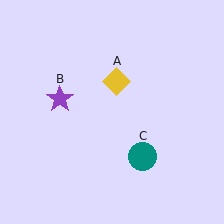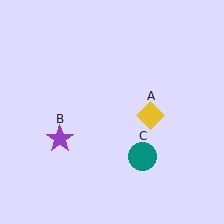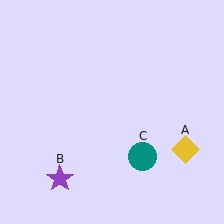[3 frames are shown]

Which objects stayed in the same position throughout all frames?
Teal circle (object C) remained stationary.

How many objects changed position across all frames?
2 objects changed position: yellow diamond (object A), purple star (object B).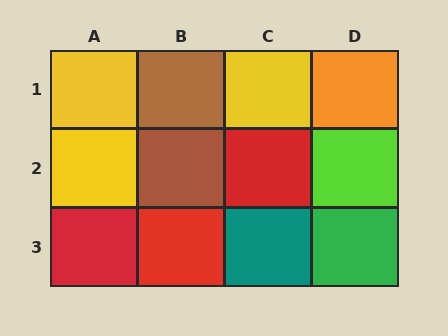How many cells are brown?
2 cells are brown.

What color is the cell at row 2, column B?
Brown.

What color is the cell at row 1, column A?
Yellow.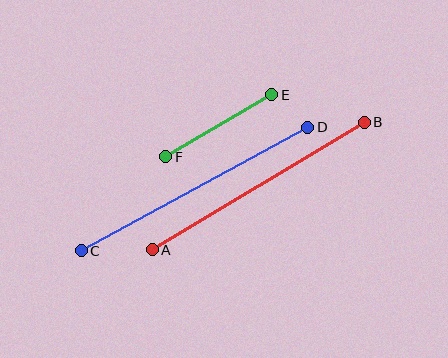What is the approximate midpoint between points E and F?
The midpoint is at approximately (219, 126) pixels.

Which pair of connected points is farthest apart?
Points C and D are farthest apart.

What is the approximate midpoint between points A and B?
The midpoint is at approximately (258, 186) pixels.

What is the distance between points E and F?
The distance is approximately 123 pixels.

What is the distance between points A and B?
The distance is approximately 247 pixels.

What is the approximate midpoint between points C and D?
The midpoint is at approximately (195, 189) pixels.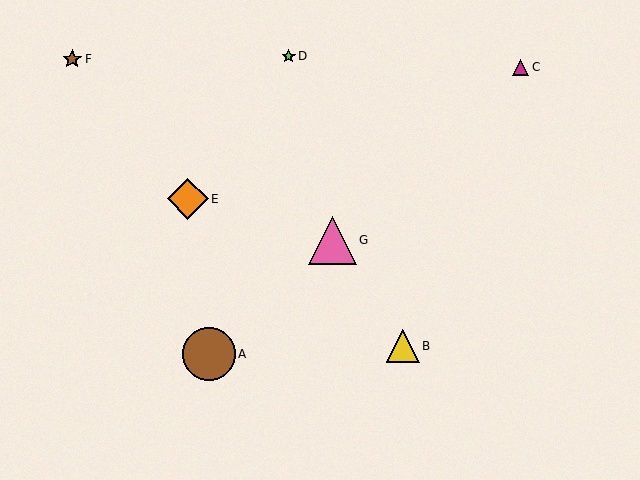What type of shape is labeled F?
Shape F is a brown star.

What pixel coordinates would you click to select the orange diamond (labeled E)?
Click at (188, 199) to select the orange diamond E.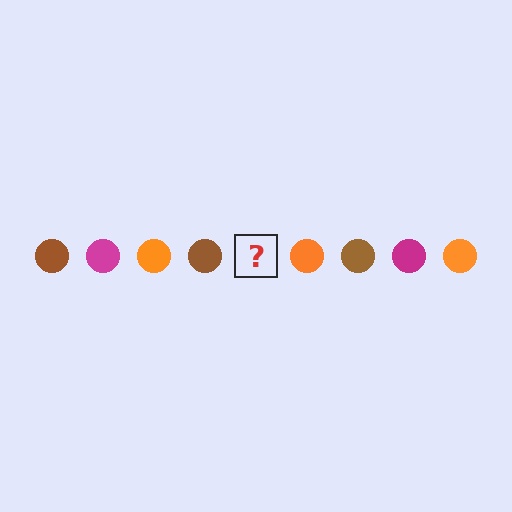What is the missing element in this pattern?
The missing element is a magenta circle.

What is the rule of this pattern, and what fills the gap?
The rule is that the pattern cycles through brown, magenta, orange circles. The gap should be filled with a magenta circle.